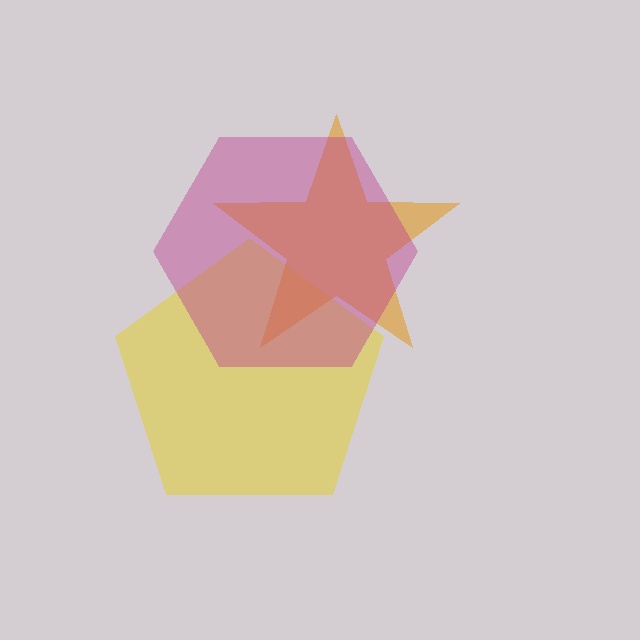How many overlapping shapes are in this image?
There are 3 overlapping shapes in the image.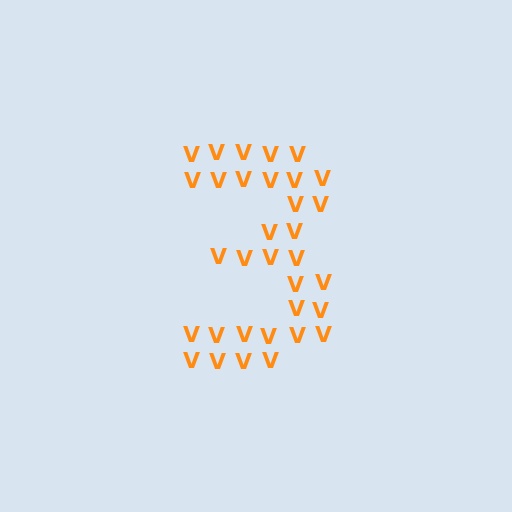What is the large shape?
The large shape is the digit 3.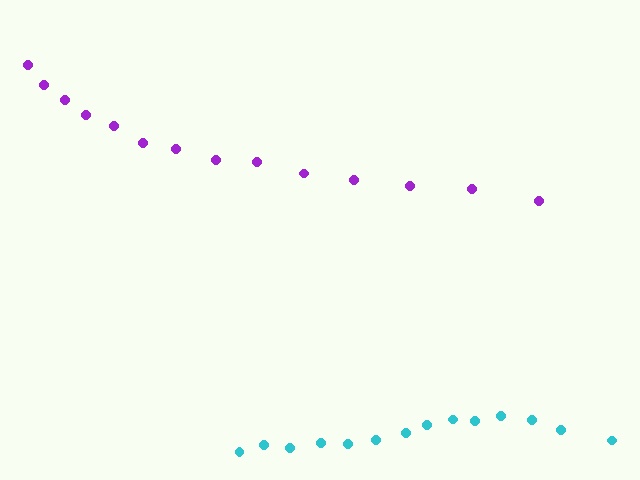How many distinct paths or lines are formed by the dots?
There are 2 distinct paths.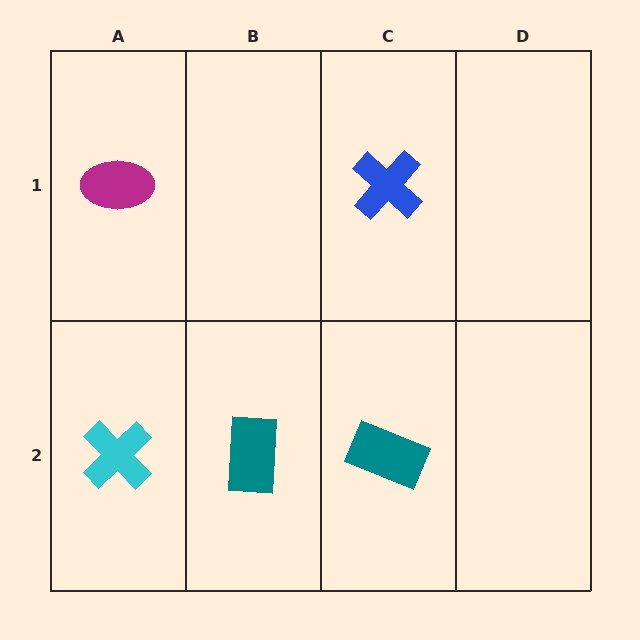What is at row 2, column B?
A teal rectangle.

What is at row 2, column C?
A teal rectangle.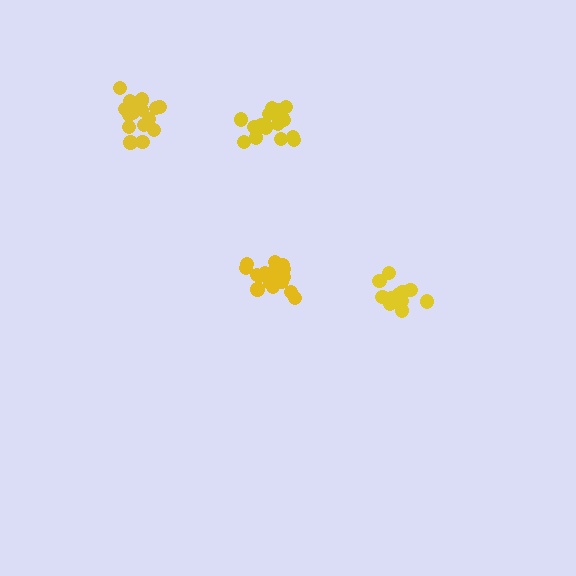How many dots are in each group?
Group 1: 19 dots, Group 2: 19 dots, Group 3: 18 dots, Group 4: 13 dots (69 total).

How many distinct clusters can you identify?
There are 4 distinct clusters.